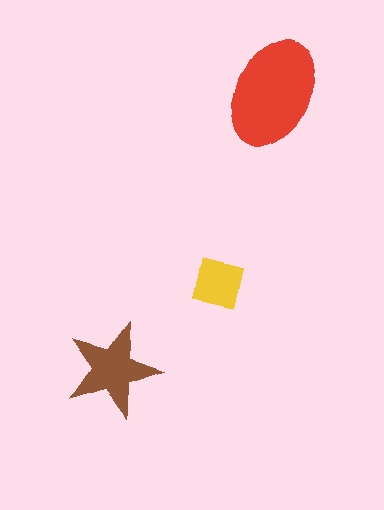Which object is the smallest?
The yellow square.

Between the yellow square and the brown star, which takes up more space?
The brown star.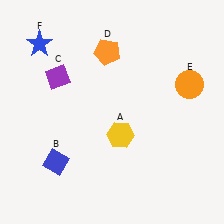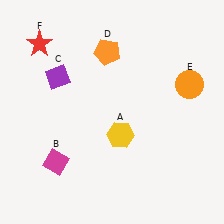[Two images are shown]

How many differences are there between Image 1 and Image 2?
There are 2 differences between the two images.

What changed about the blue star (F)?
In Image 1, F is blue. In Image 2, it changed to red.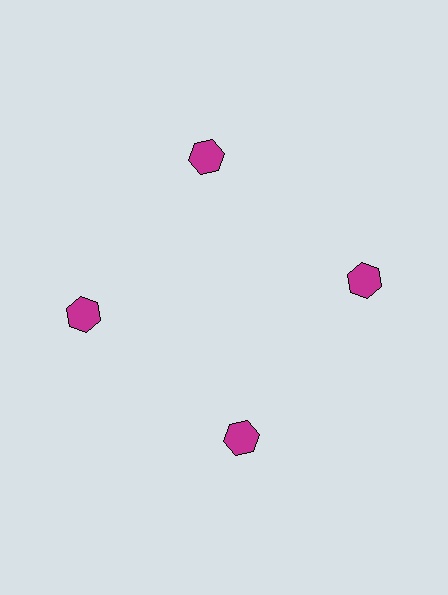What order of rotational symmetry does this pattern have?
This pattern has 4-fold rotational symmetry.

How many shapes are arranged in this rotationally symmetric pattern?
There are 4 shapes, arranged in 4 groups of 1.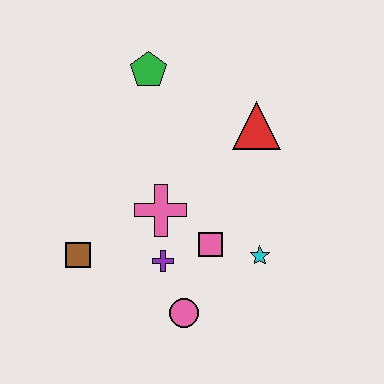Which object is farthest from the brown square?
The red triangle is farthest from the brown square.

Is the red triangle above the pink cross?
Yes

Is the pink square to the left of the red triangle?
Yes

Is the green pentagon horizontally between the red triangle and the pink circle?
No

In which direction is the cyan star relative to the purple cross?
The cyan star is to the right of the purple cross.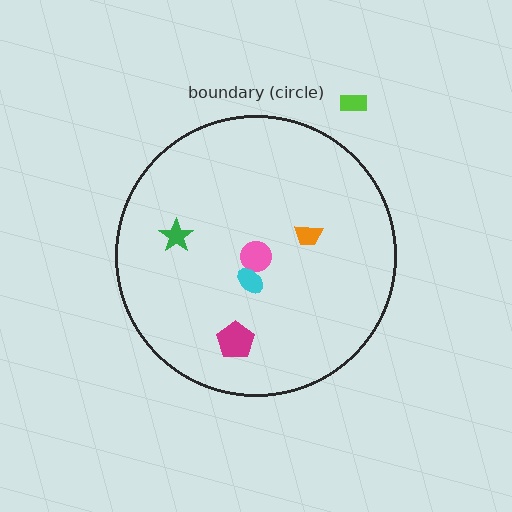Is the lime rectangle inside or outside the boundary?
Outside.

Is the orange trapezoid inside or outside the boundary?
Inside.